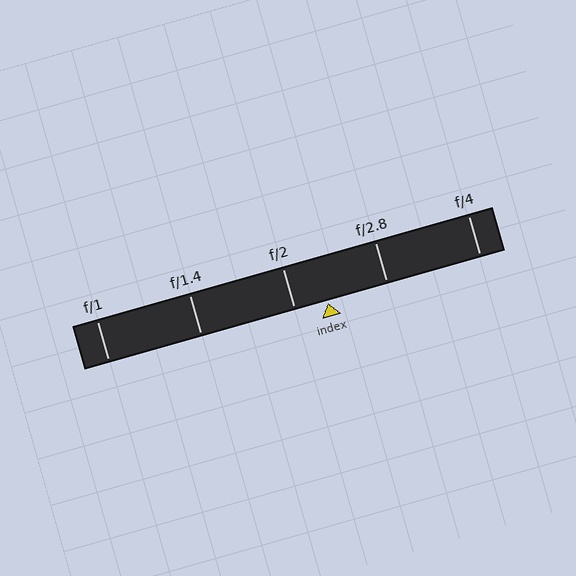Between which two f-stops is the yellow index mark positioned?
The index mark is between f/2 and f/2.8.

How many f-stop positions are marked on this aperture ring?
There are 5 f-stop positions marked.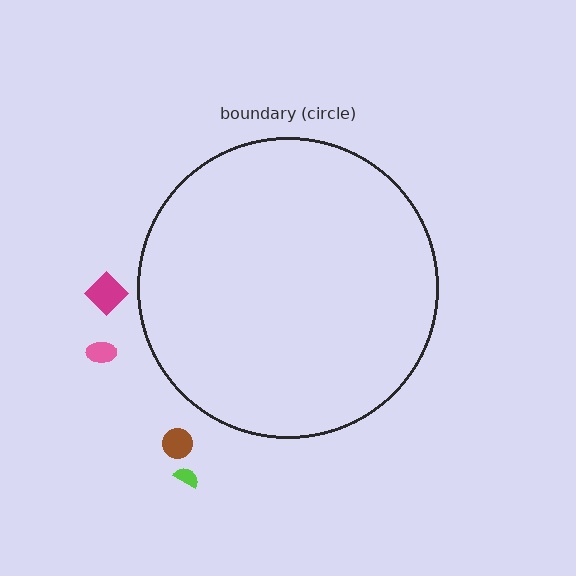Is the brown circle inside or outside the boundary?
Outside.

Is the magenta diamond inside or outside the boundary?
Outside.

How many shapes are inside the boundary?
0 inside, 4 outside.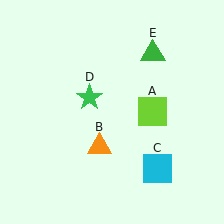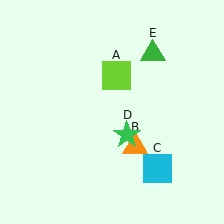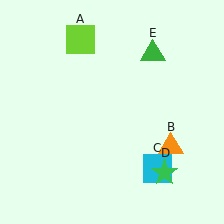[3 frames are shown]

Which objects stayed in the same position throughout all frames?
Cyan square (object C) and green triangle (object E) remained stationary.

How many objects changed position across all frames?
3 objects changed position: lime square (object A), orange triangle (object B), green star (object D).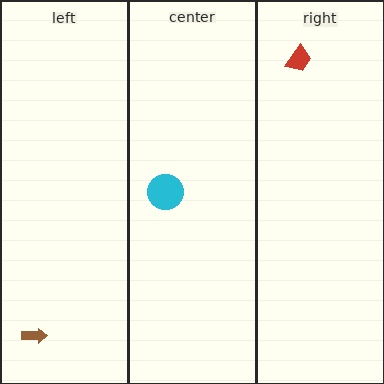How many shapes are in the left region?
1.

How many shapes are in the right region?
1.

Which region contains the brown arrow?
The left region.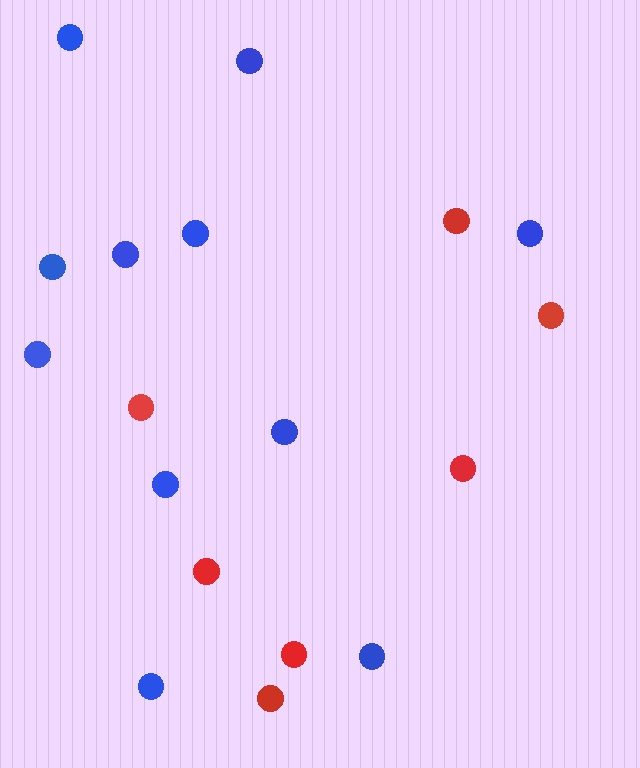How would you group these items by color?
There are 2 groups: one group of red circles (7) and one group of blue circles (11).